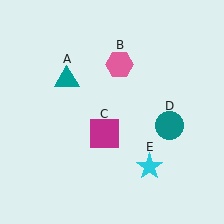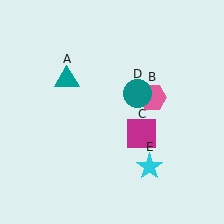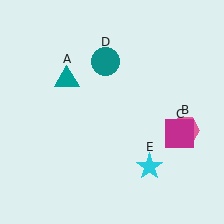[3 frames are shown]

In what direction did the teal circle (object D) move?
The teal circle (object D) moved up and to the left.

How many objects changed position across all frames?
3 objects changed position: pink hexagon (object B), magenta square (object C), teal circle (object D).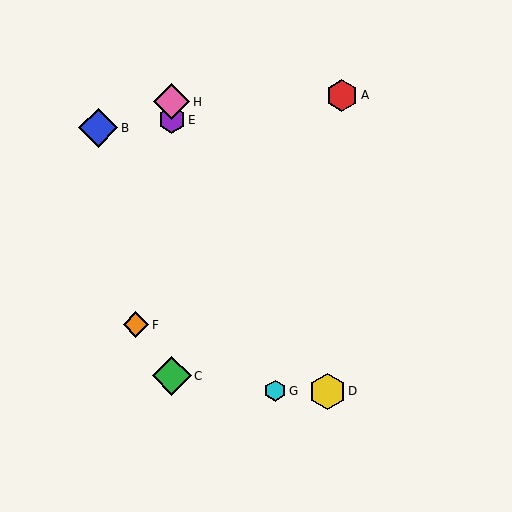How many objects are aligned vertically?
3 objects (C, E, H) are aligned vertically.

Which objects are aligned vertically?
Objects C, E, H are aligned vertically.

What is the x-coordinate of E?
Object E is at x≈172.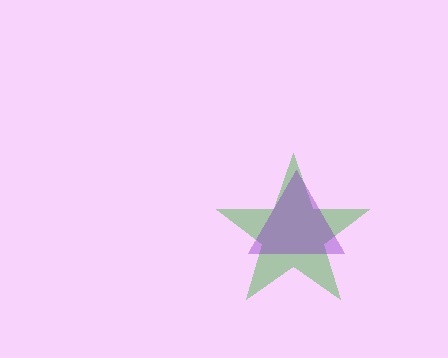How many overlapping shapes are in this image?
There are 2 overlapping shapes in the image.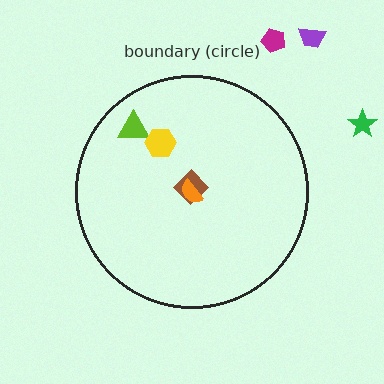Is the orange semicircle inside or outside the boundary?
Inside.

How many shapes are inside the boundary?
4 inside, 3 outside.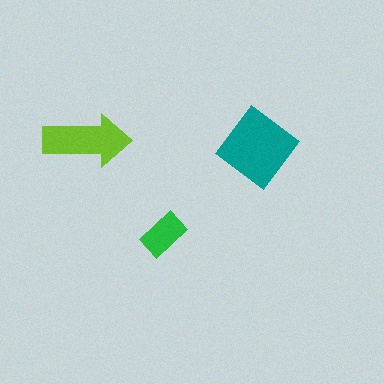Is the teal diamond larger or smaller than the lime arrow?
Larger.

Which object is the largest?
The teal diamond.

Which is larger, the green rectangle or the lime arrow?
The lime arrow.